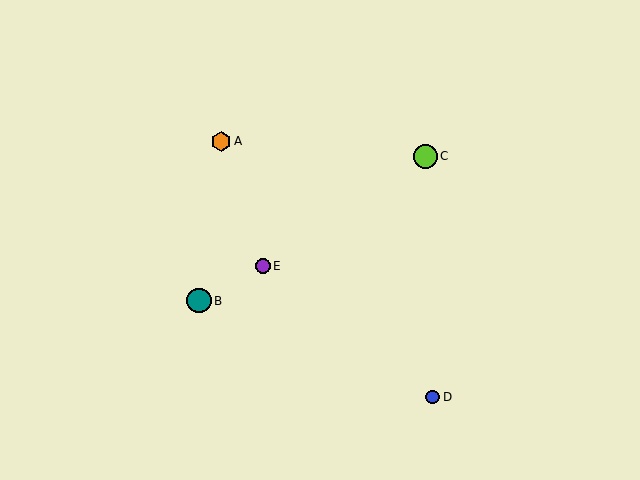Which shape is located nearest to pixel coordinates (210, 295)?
The teal circle (labeled B) at (199, 301) is nearest to that location.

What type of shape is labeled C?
Shape C is a lime circle.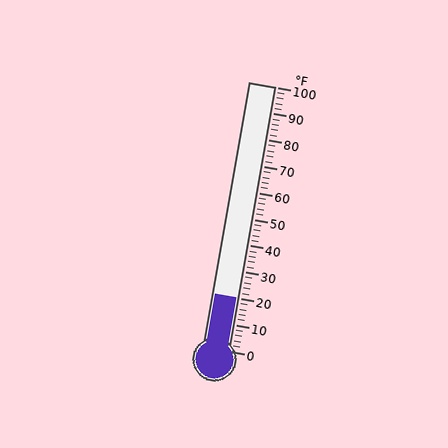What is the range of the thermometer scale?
The thermometer scale ranges from 0°F to 100°F.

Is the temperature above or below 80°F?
The temperature is below 80°F.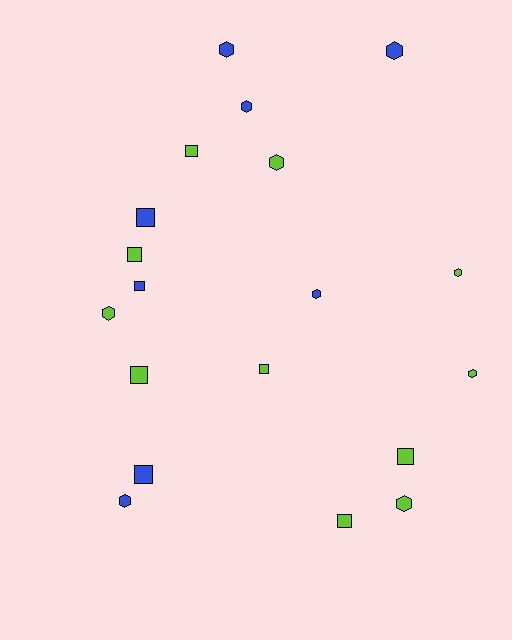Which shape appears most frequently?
Hexagon, with 10 objects.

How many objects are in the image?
There are 19 objects.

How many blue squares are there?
There are 3 blue squares.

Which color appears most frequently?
Lime, with 11 objects.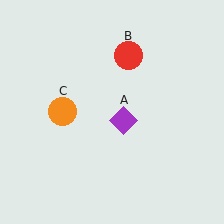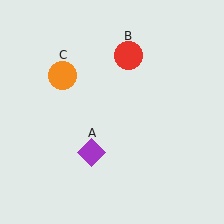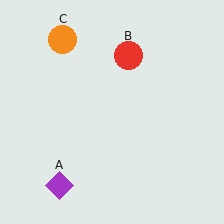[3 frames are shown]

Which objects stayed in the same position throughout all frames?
Red circle (object B) remained stationary.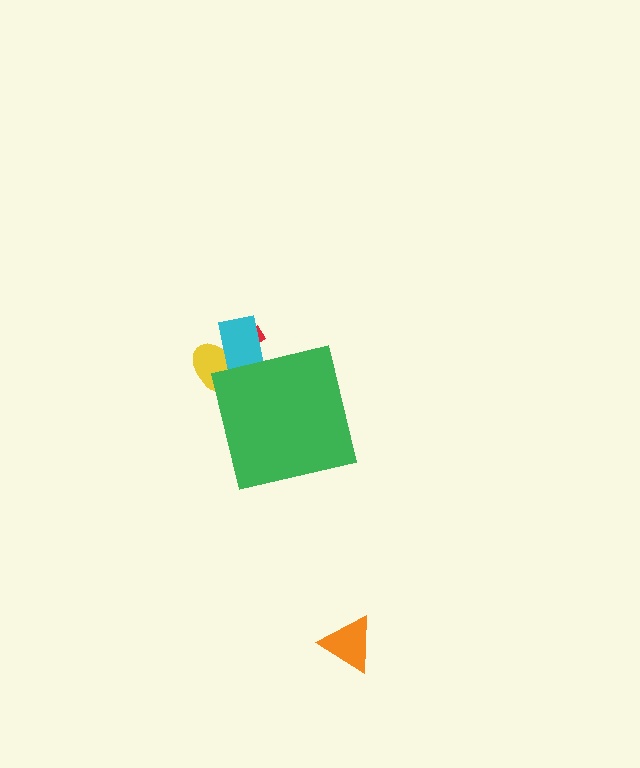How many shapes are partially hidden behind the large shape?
3 shapes are partially hidden.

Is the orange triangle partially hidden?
No, the orange triangle is fully visible.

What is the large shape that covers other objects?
A green square.